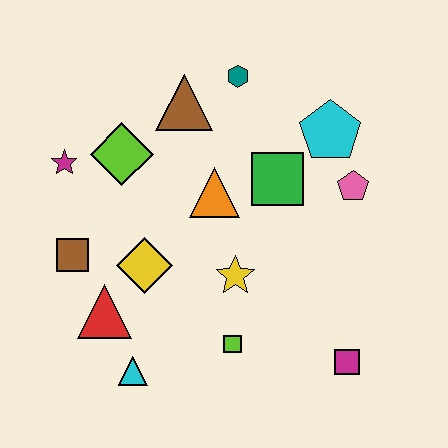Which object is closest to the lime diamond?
The magenta star is closest to the lime diamond.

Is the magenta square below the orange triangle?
Yes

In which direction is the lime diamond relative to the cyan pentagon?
The lime diamond is to the left of the cyan pentagon.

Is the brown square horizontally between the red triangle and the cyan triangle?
No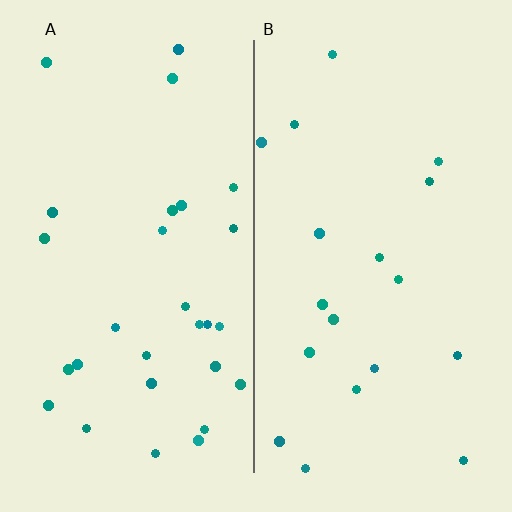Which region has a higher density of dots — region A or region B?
A (the left).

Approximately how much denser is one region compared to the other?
Approximately 1.6× — region A over region B.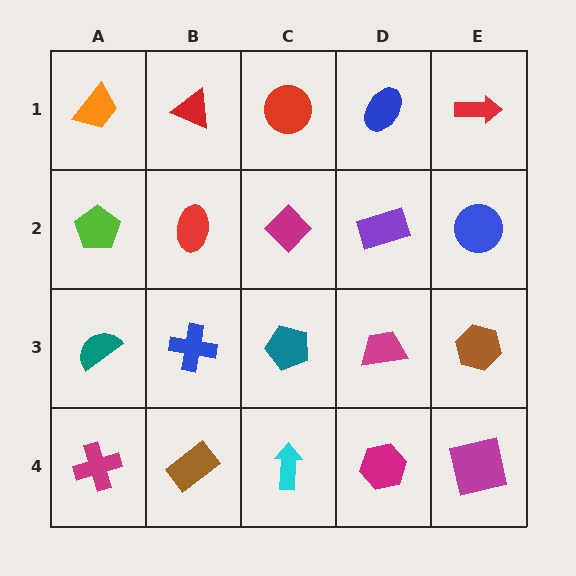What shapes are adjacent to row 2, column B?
A red triangle (row 1, column B), a blue cross (row 3, column B), a lime pentagon (row 2, column A), a magenta diamond (row 2, column C).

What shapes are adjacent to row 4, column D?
A magenta trapezoid (row 3, column D), a cyan arrow (row 4, column C), a magenta square (row 4, column E).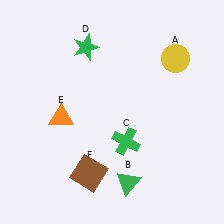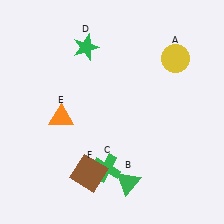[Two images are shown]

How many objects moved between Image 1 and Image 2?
1 object moved between the two images.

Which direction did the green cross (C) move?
The green cross (C) moved down.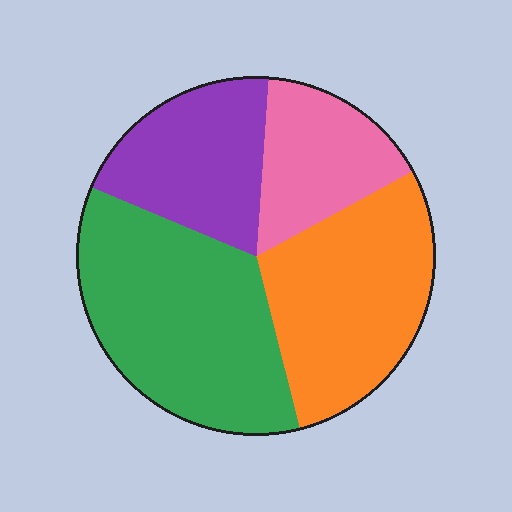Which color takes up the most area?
Green, at roughly 35%.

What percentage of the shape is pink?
Pink covers roughly 15% of the shape.